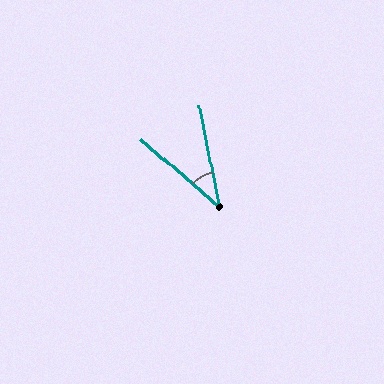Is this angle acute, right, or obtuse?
It is acute.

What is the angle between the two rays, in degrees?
Approximately 38 degrees.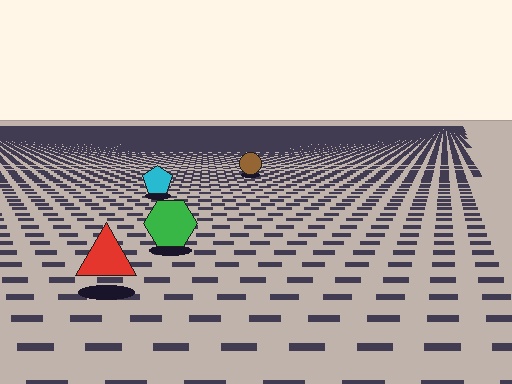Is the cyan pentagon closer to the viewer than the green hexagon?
No. The green hexagon is closer — you can tell from the texture gradient: the ground texture is coarser near it.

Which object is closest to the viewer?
The red triangle is closest. The texture marks near it are larger and more spread out.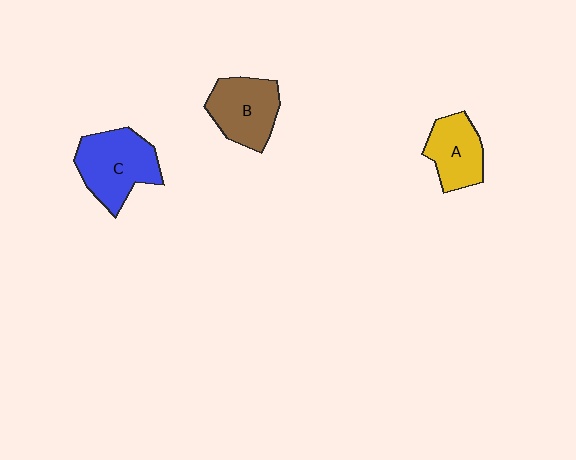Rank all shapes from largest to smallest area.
From largest to smallest: C (blue), B (brown), A (yellow).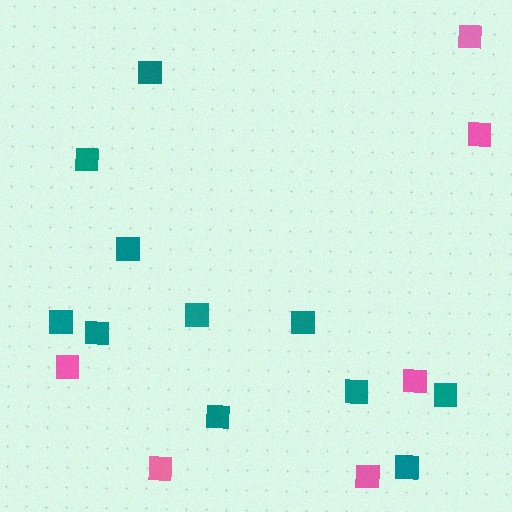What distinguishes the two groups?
There are 2 groups: one group of pink squares (6) and one group of teal squares (11).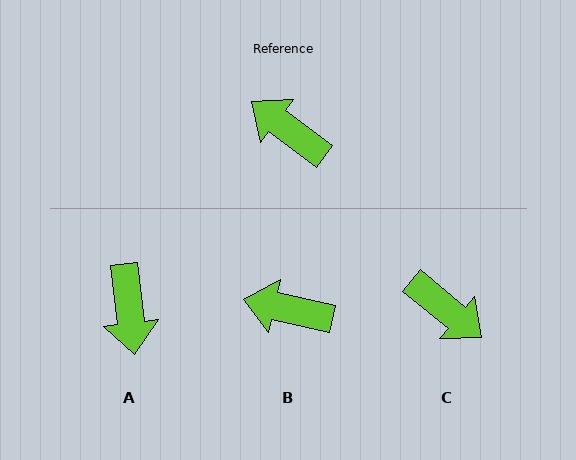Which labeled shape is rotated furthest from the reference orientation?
C, about 178 degrees away.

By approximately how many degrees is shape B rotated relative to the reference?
Approximately 24 degrees counter-clockwise.